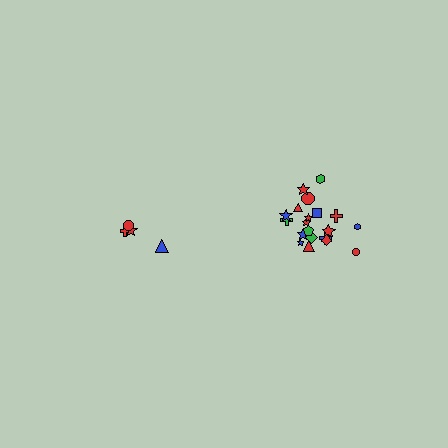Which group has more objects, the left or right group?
The right group.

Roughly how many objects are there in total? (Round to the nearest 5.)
Roughly 25 objects in total.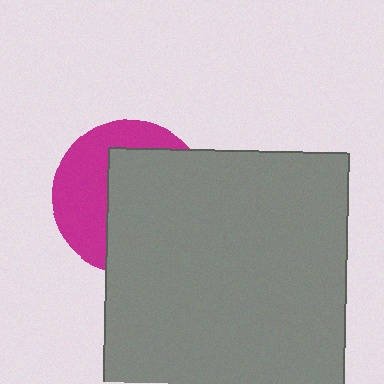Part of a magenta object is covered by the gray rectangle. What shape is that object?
It is a circle.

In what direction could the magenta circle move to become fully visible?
The magenta circle could move left. That would shift it out from behind the gray rectangle entirely.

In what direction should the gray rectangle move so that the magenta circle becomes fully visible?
The gray rectangle should move right. That is the shortest direction to clear the overlap and leave the magenta circle fully visible.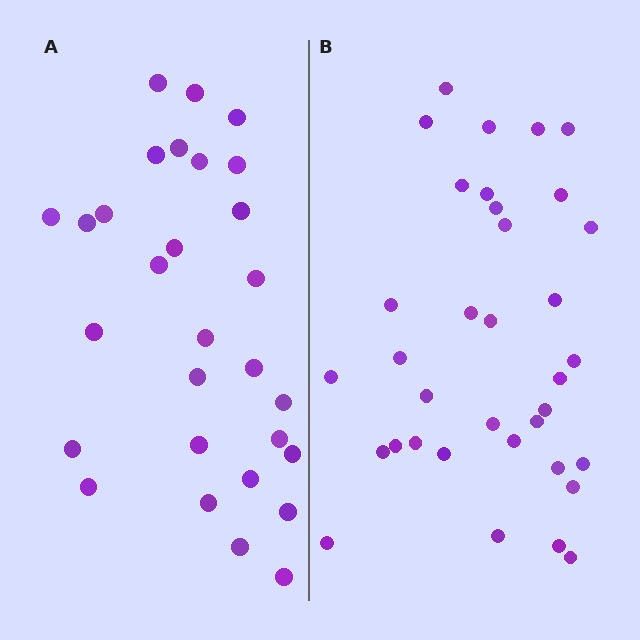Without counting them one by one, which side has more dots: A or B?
Region B (the right region) has more dots.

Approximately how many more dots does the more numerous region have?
Region B has about 6 more dots than region A.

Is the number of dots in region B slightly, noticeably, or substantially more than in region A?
Region B has only slightly more — the two regions are fairly close. The ratio is roughly 1.2 to 1.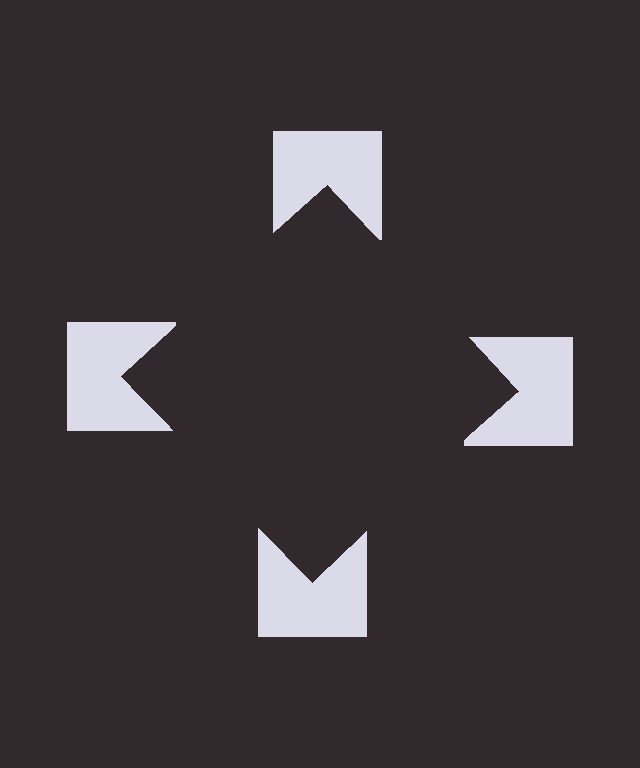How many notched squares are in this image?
There are 4 — one at each vertex of the illusory square.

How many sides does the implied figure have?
4 sides.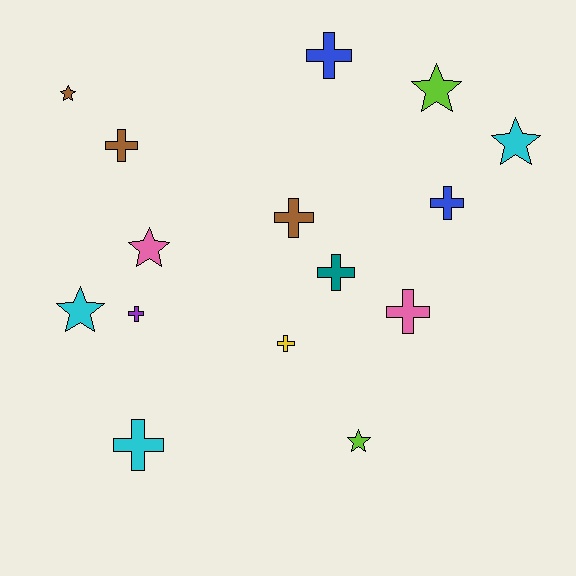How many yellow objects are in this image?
There is 1 yellow object.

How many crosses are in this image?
There are 9 crosses.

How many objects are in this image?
There are 15 objects.